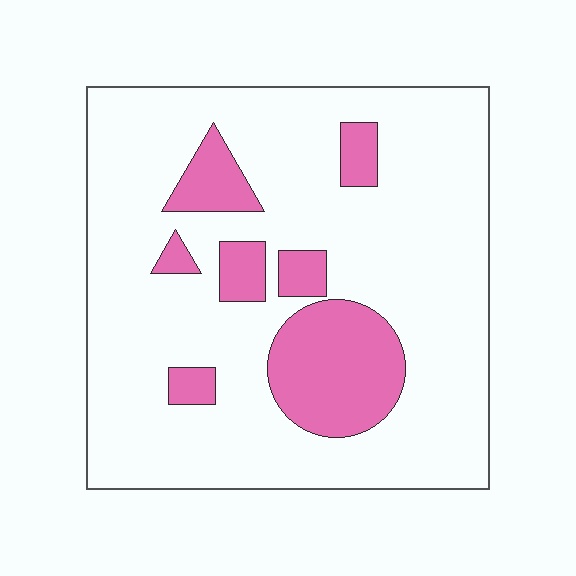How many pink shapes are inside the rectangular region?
7.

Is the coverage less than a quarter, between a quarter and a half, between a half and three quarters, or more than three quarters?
Less than a quarter.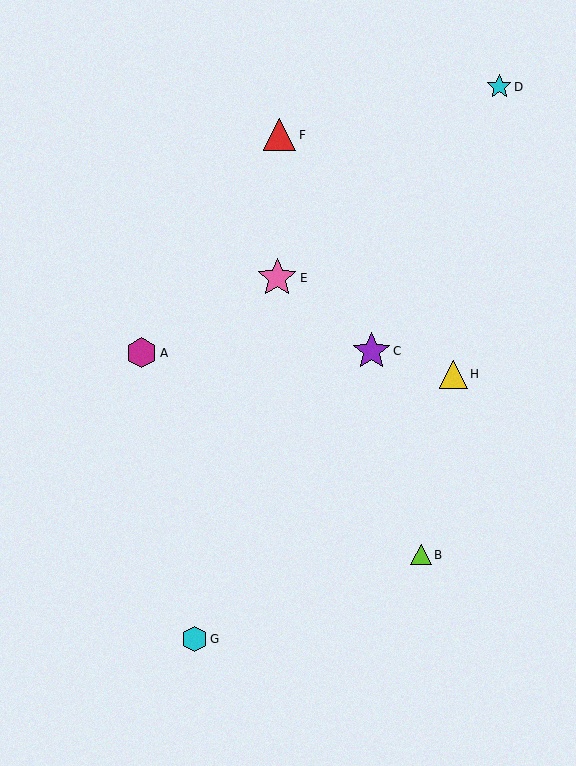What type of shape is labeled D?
Shape D is a cyan star.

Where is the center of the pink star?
The center of the pink star is at (277, 278).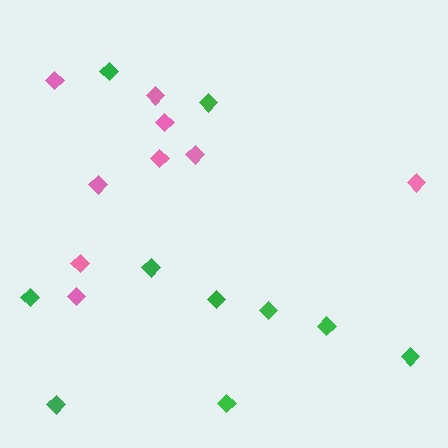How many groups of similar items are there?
There are 2 groups: one group of pink diamonds (9) and one group of green diamonds (10).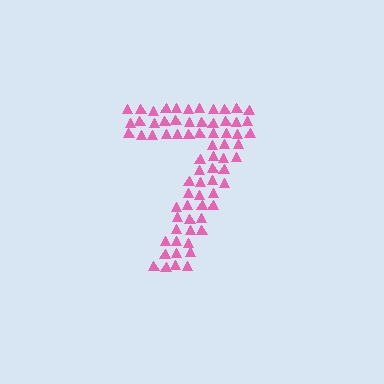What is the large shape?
The large shape is the digit 7.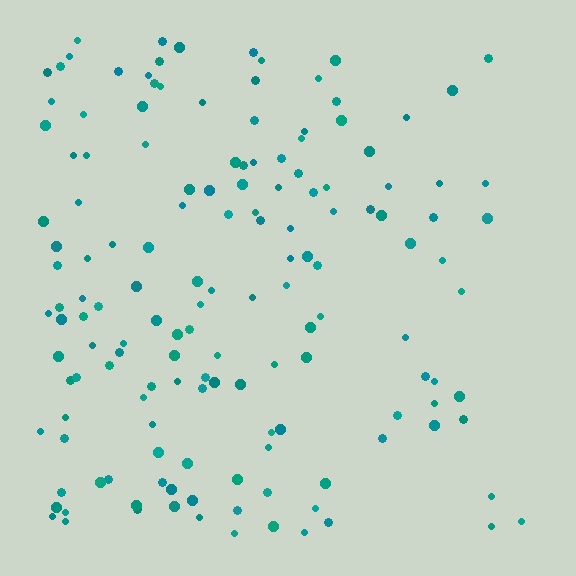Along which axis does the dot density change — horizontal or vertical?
Horizontal.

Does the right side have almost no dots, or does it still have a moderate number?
Still a moderate number, just noticeably fewer than the left.